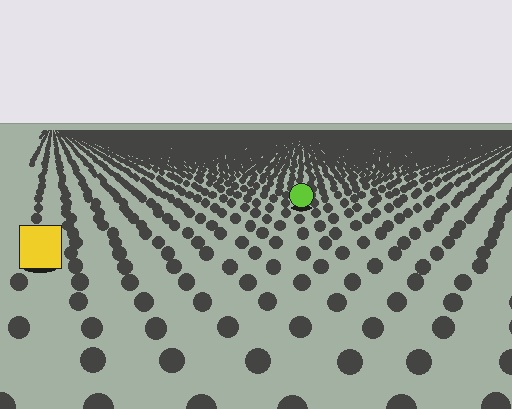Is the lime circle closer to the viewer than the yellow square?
No. The yellow square is closer — you can tell from the texture gradient: the ground texture is coarser near it.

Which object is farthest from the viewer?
The lime circle is farthest from the viewer. It appears smaller and the ground texture around it is denser.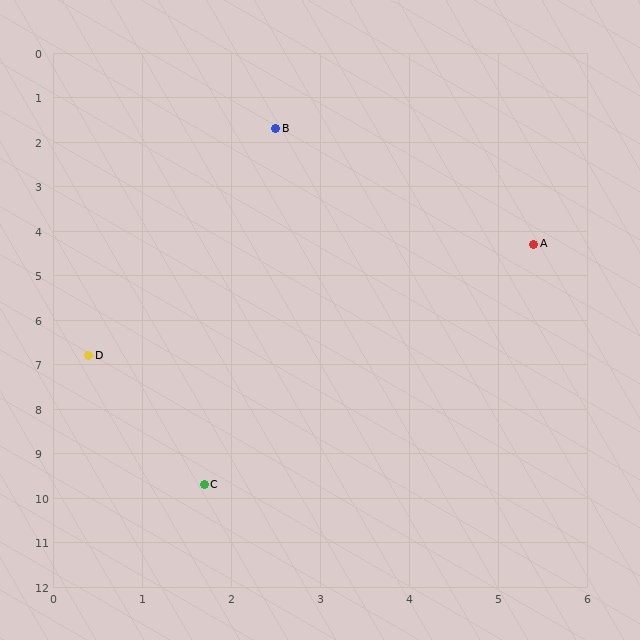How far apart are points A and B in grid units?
Points A and B are about 3.9 grid units apart.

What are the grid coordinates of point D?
Point D is at approximately (0.4, 6.8).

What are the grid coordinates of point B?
Point B is at approximately (2.5, 1.7).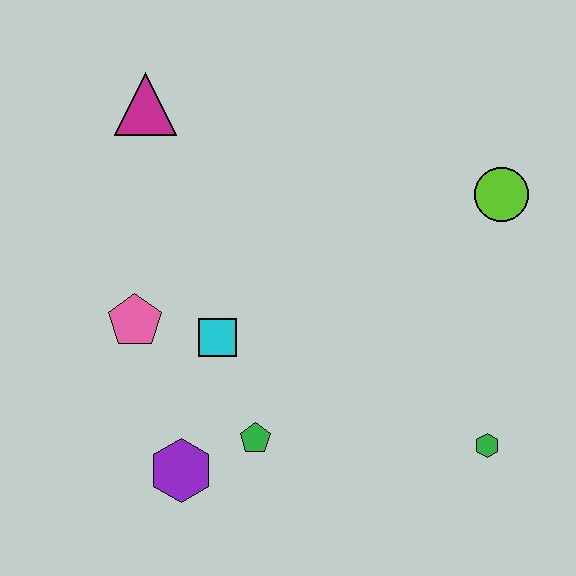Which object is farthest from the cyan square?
The lime circle is farthest from the cyan square.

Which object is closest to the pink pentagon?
The cyan square is closest to the pink pentagon.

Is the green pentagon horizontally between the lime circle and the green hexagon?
No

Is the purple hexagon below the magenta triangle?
Yes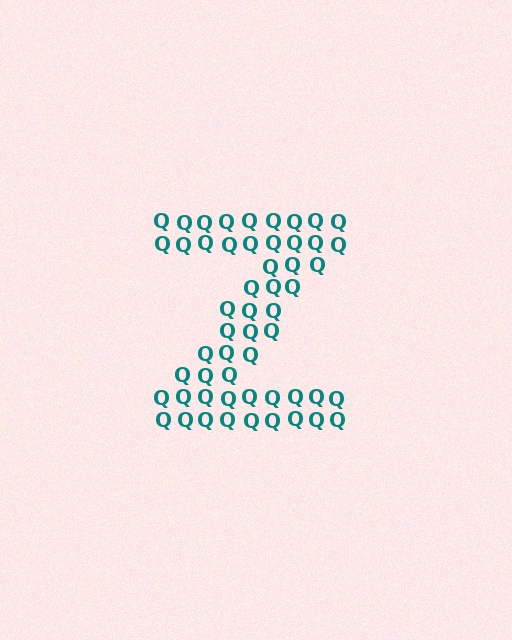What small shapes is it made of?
It is made of small letter Q's.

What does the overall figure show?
The overall figure shows the letter Z.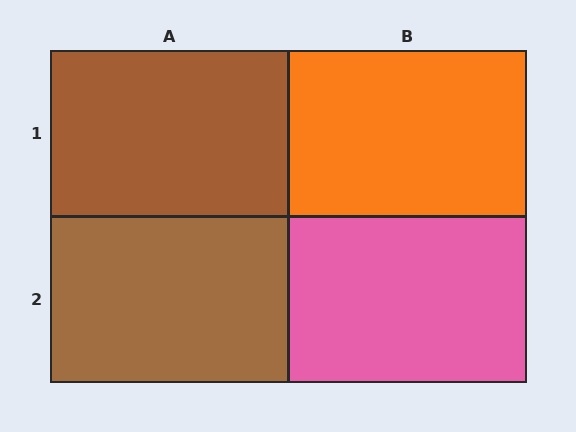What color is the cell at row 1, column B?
Orange.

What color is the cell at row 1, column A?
Brown.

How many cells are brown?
2 cells are brown.